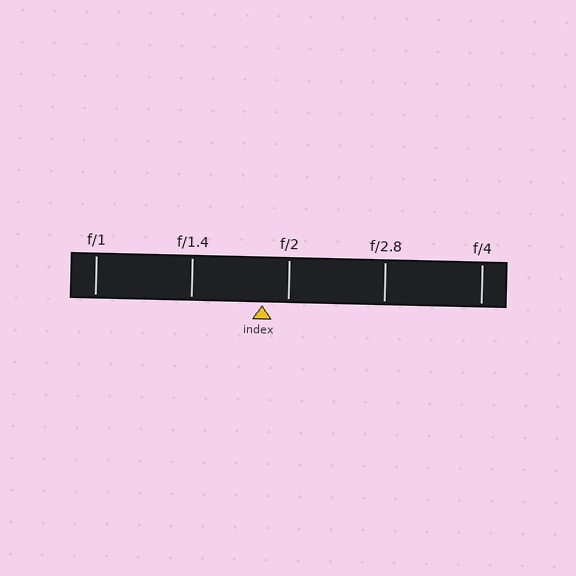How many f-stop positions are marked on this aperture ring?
There are 5 f-stop positions marked.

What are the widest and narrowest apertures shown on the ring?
The widest aperture shown is f/1 and the narrowest is f/4.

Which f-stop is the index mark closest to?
The index mark is closest to f/2.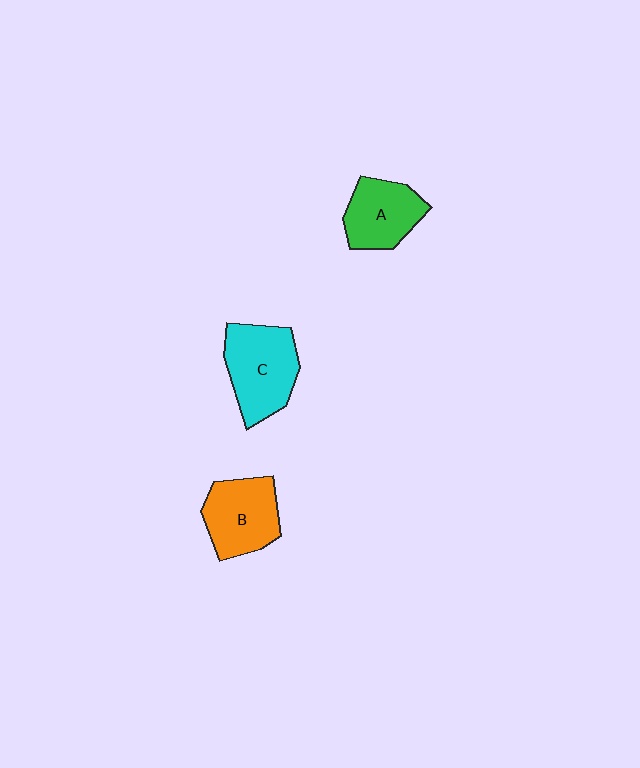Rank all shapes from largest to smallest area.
From largest to smallest: C (cyan), B (orange), A (green).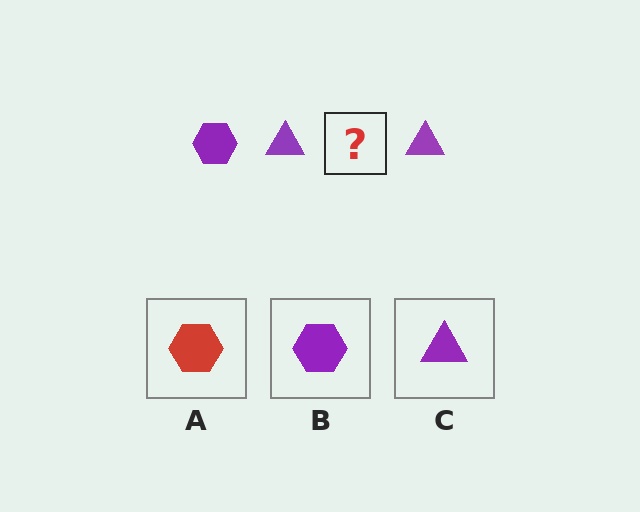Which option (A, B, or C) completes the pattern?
B.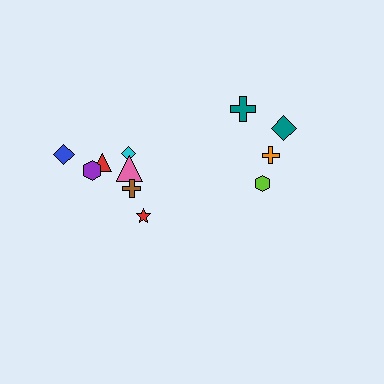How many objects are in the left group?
There are 7 objects.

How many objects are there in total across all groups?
There are 11 objects.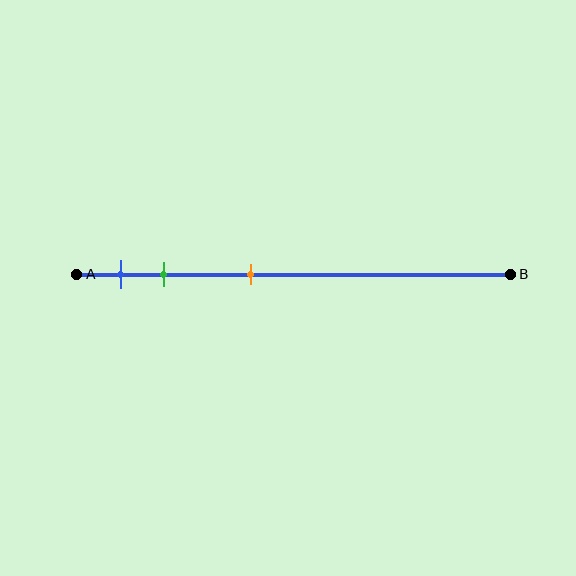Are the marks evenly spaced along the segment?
No, the marks are not evenly spaced.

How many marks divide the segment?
There are 3 marks dividing the segment.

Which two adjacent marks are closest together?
The blue and green marks are the closest adjacent pair.